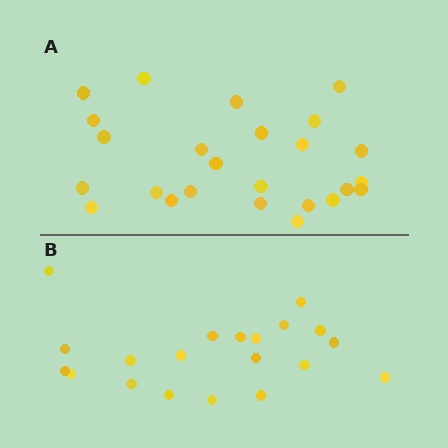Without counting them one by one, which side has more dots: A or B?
Region A (the top region) has more dots.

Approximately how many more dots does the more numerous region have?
Region A has about 5 more dots than region B.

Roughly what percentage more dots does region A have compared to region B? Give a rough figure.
About 25% more.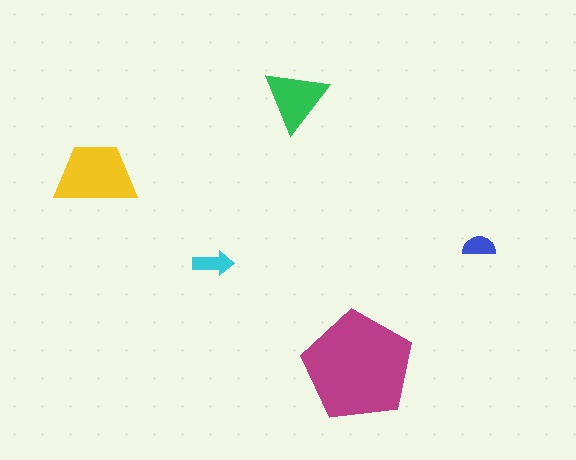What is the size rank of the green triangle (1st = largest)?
3rd.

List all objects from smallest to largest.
The blue semicircle, the cyan arrow, the green triangle, the yellow trapezoid, the magenta pentagon.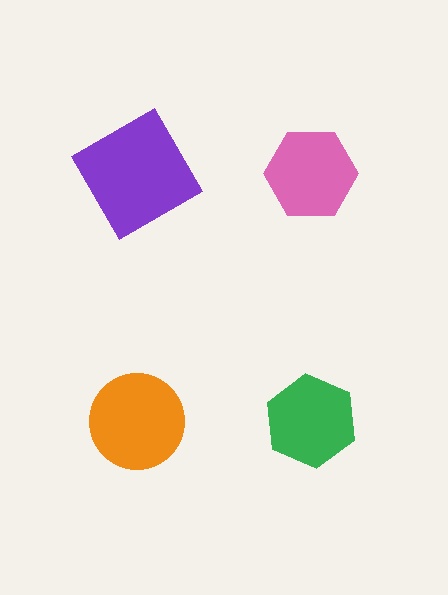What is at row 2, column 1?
An orange circle.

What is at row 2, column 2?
A green hexagon.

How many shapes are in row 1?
2 shapes.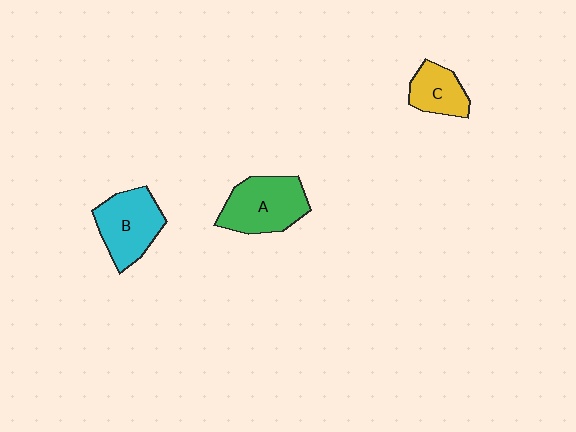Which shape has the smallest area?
Shape C (yellow).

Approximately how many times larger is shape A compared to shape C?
Approximately 1.7 times.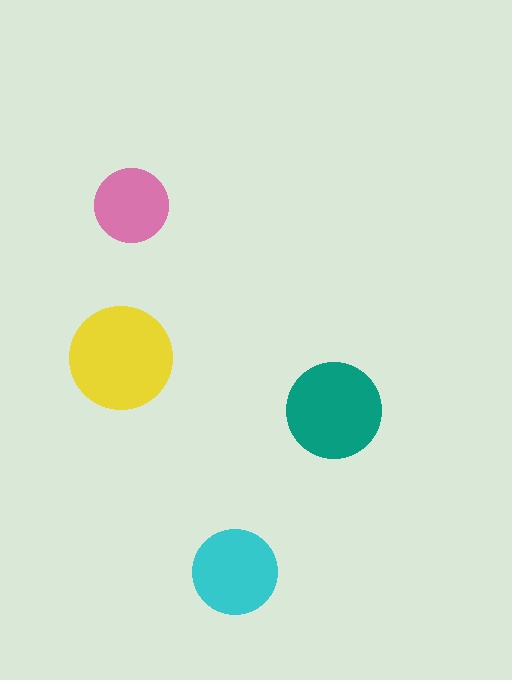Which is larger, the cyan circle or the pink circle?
The cyan one.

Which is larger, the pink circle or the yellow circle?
The yellow one.